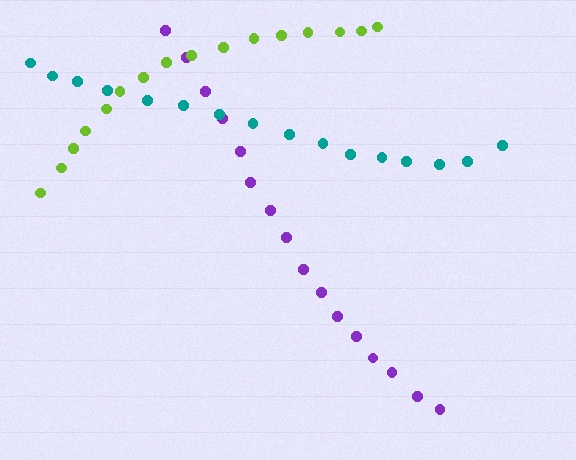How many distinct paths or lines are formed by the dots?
There are 3 distinct paths.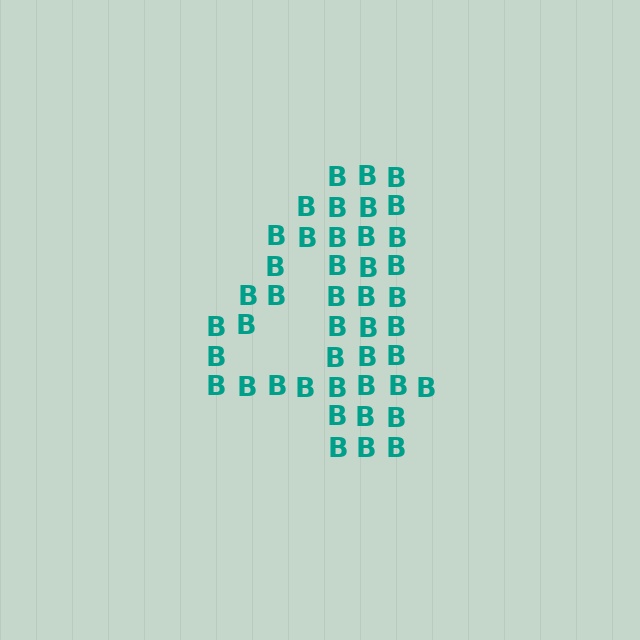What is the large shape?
The large shape is the digit 4.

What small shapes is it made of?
It is made of small letter B's.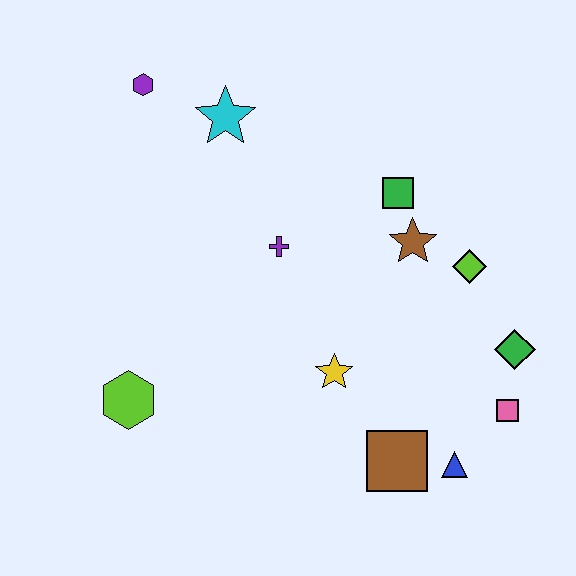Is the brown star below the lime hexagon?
No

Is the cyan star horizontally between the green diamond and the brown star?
No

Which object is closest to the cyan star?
The purple hexagon is closest to the cyan star.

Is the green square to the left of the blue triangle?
Yes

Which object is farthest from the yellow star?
The purple hexagon is farthest from the yellow star.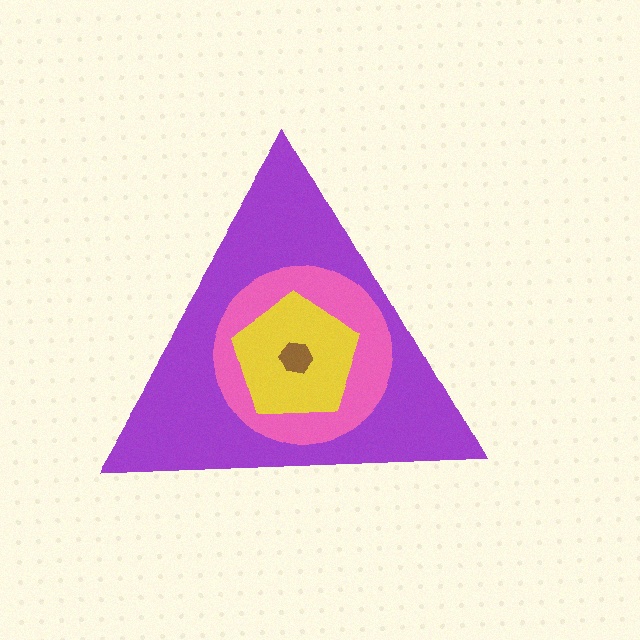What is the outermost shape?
The purple triangle.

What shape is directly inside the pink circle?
The yellow pentagon.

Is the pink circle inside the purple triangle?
Yes.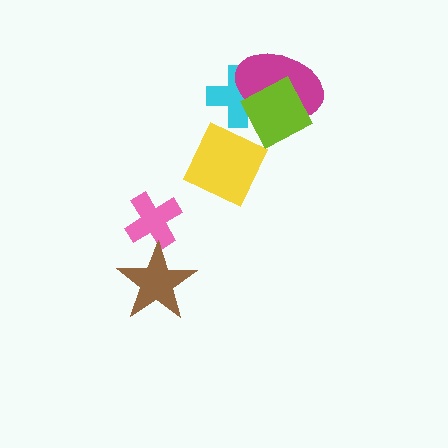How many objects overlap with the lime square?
2 objects overlap with the lime square.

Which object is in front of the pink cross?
The brown star is in front of the pink cross.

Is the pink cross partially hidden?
Yes, it is partially covered by another shape.